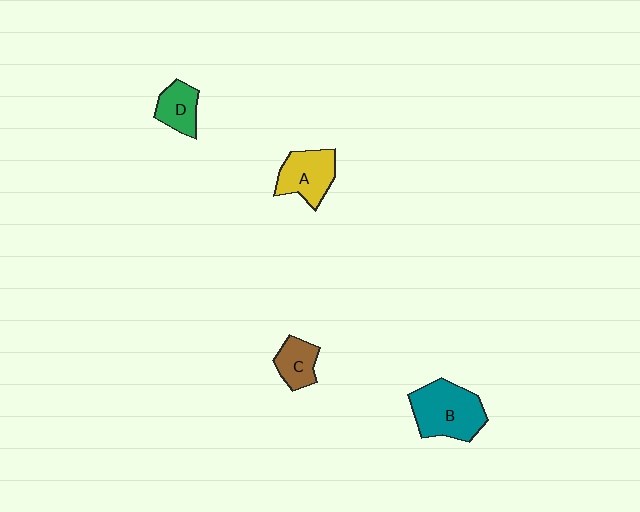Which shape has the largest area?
Shape B (teal).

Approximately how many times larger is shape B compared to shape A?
Approximately 1.4 times.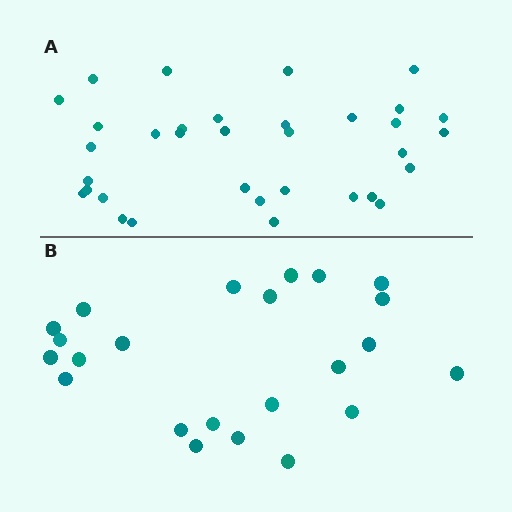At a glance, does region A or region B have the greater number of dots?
Region A (the top region) has more dots.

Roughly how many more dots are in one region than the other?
Region A has roughly 12 or so more dots than region B.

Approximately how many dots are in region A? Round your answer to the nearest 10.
About 30 dots. (The exact count is 34, which rounds to 30.)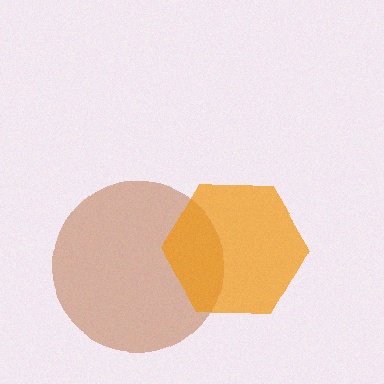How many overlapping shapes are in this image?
There are 2 overlapping shapes in the image.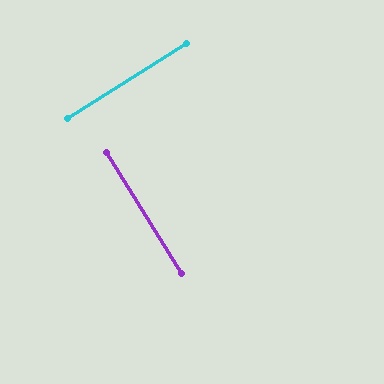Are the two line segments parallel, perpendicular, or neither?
Perpendicular — they meet at approximately 90°.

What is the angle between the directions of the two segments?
Approximately 90 degrees.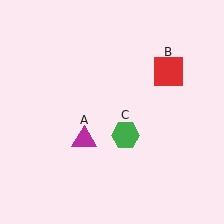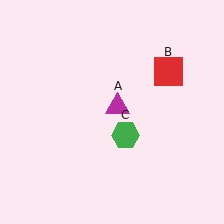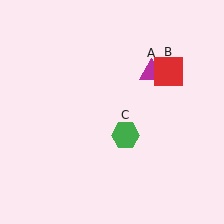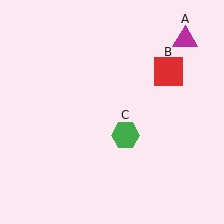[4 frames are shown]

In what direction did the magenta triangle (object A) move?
The magenta triangle (object A) moved up and to the right.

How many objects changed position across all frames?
1 object changed position: magenta triangle (object A).